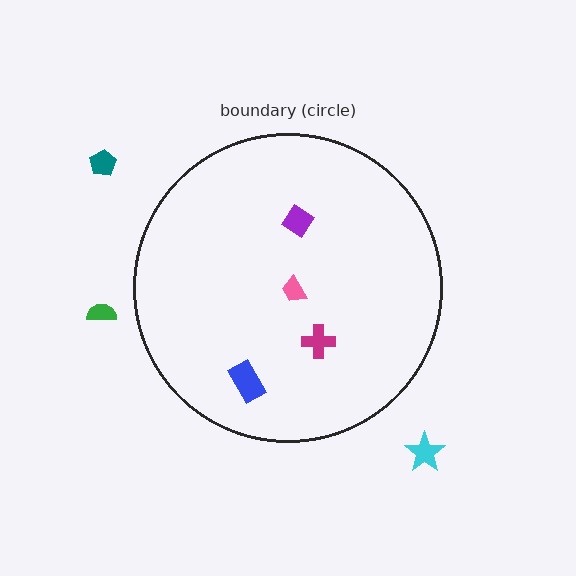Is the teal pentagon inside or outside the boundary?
Outside.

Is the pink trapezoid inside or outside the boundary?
Inside.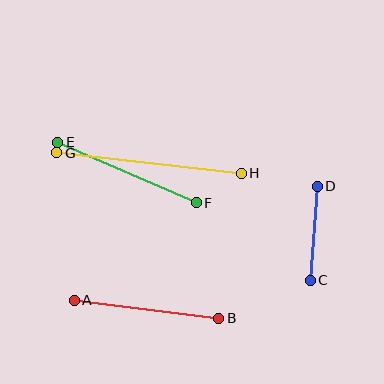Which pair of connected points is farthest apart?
Points G and H are farthest apart.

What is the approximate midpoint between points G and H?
The midpoint is at approximately (149, 163) pixels.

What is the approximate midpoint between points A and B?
The midpoint is at approximately (147, 309) pixels.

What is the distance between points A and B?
The distance is approximately 146 pixels.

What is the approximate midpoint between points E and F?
The midpoint is at approximately (127, 173) pixels.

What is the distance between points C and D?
The distance is approximately 94 pixels.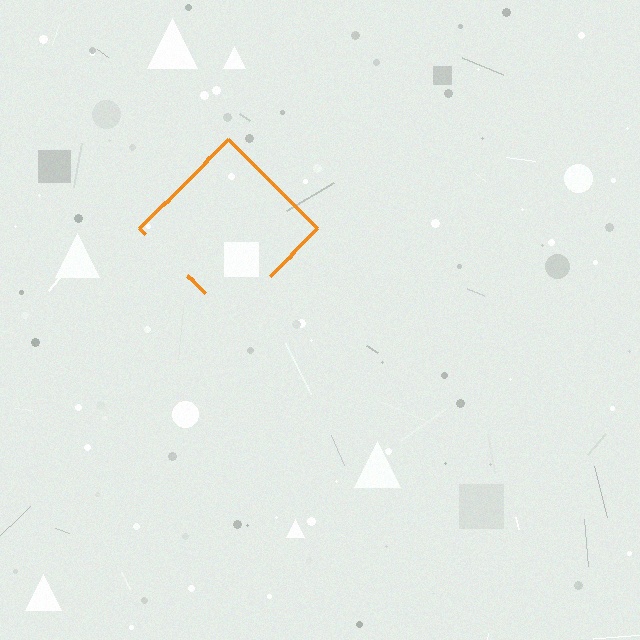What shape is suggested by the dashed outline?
The dashed outline suggests a diamond.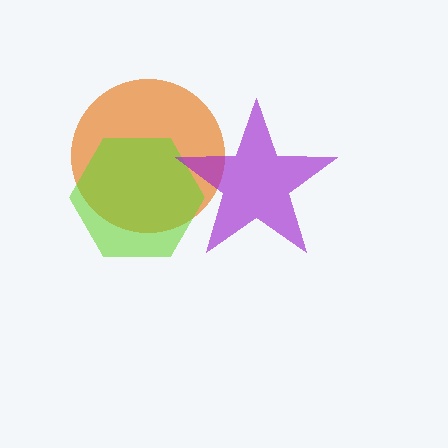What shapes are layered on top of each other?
The layered shapes are: an orange circle, a lime hexagon, a purple star.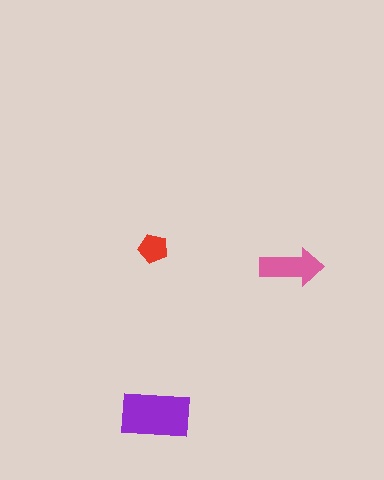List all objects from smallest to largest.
The red pentagon, the pink arrow, the purple rectangle.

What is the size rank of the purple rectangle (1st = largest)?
1st.